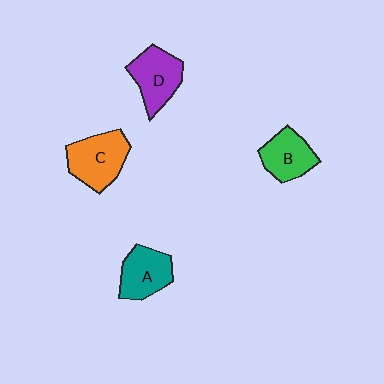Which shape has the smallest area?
Shape B (green).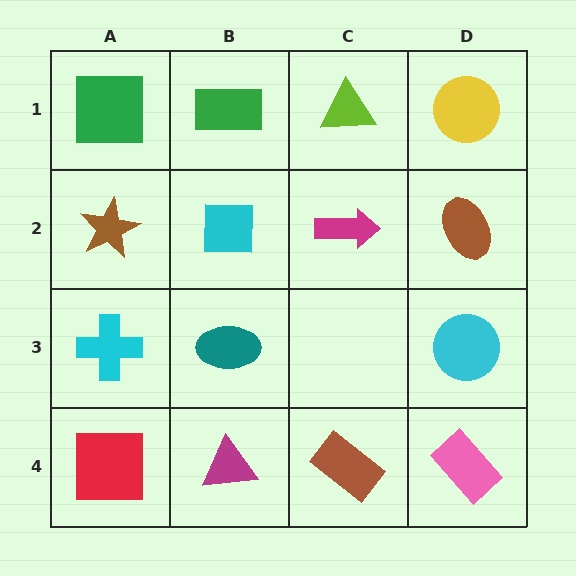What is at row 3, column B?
A teal ellipse.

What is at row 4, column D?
A pink rectangle.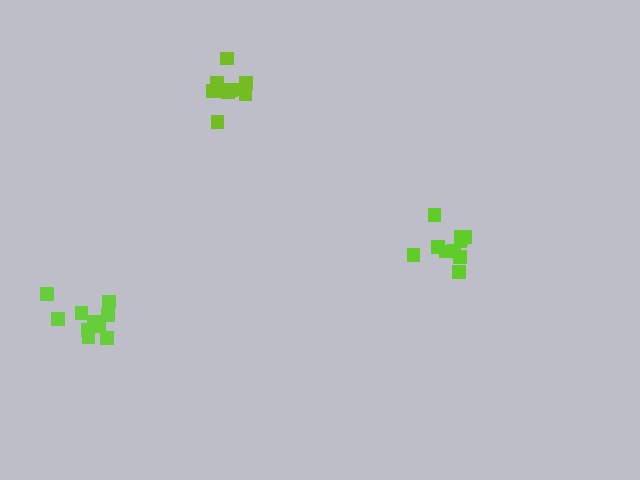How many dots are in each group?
Group 1: 10 dots, Group 2: 10 dots, Group 3: 12 dots (32 total).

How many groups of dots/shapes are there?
There are 3 groups.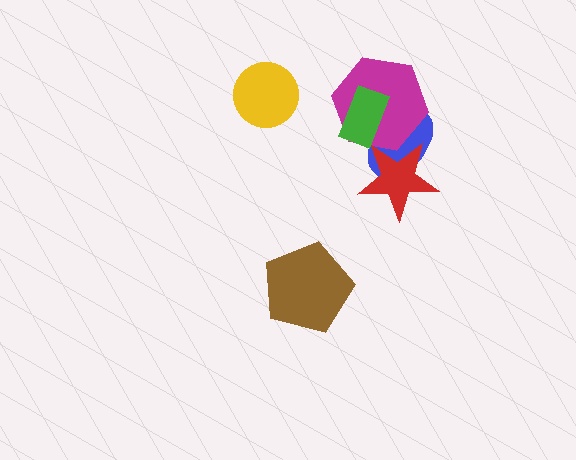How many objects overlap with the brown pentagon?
0 objects overlap with the brown pentagon.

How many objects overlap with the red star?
2 objects overlap with the red star.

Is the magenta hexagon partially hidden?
Yes, it is partially covered by another shape.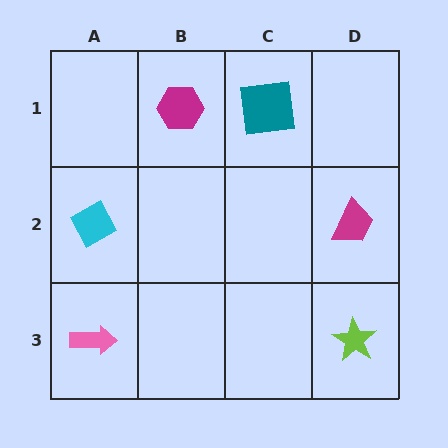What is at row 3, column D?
A lime star.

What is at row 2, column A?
A cyan diamond.